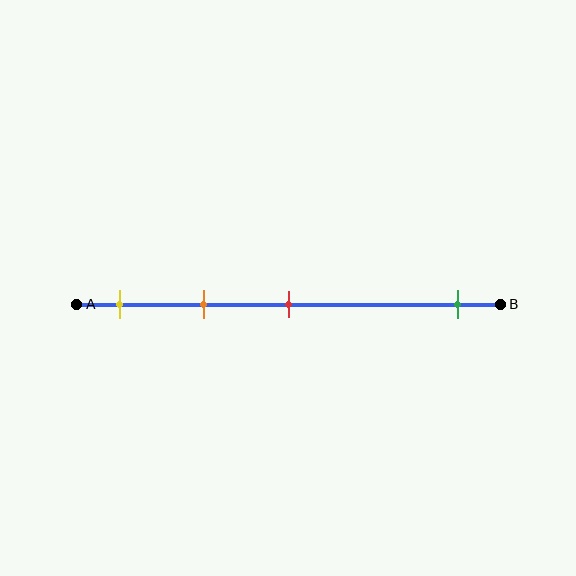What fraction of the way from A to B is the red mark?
The red mark is approximately 50% (0.5) of the way from A to B.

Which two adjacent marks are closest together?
The yellow and orange marks are the closest adjacent pair.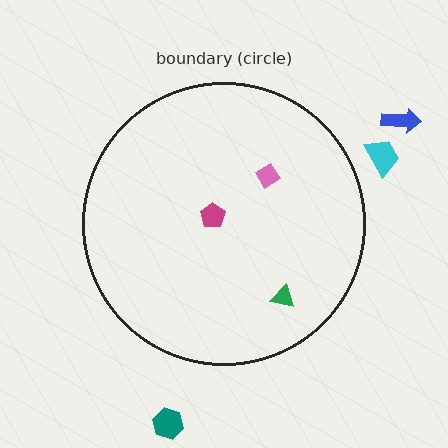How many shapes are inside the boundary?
3 inside, 3 outside.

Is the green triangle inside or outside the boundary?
Inside.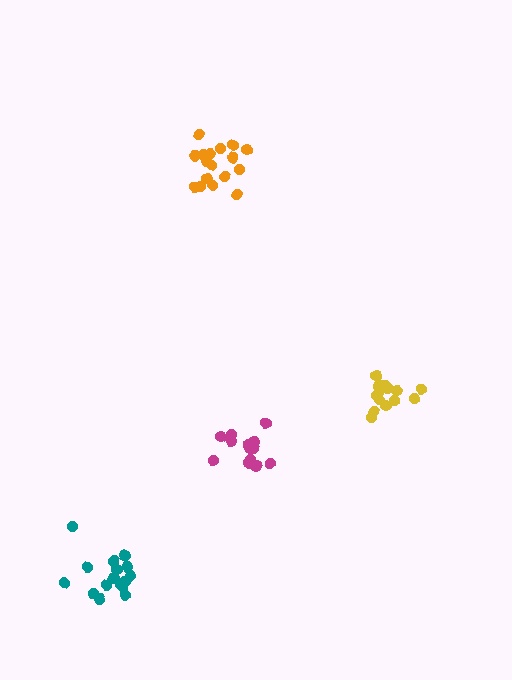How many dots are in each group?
Group 1: 17 dots, Group 2: 17 dots, Group 3: 15 dots, Group 4: 17 dots (66 total).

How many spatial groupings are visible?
There are 4 spatial groupings.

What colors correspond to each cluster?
The clusters are colored: yellow, teal, magenta, orange.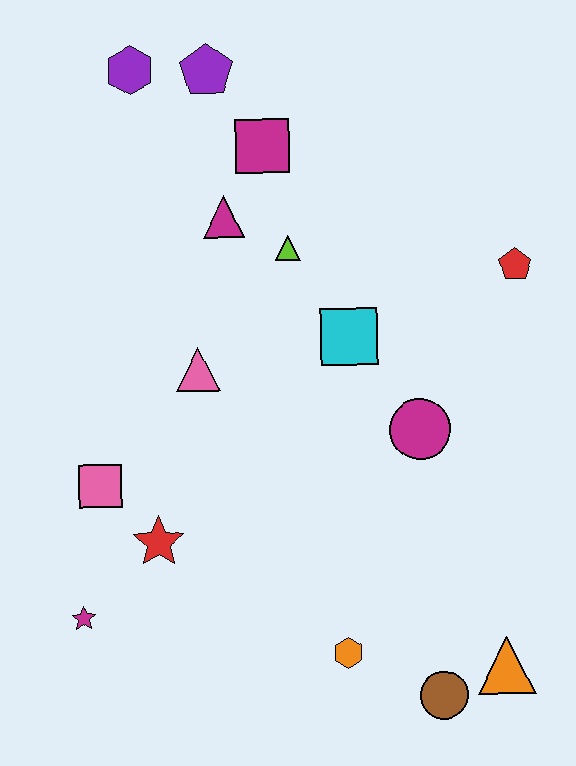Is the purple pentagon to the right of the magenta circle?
No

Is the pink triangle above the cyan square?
No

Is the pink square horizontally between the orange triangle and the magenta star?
Yes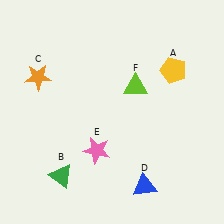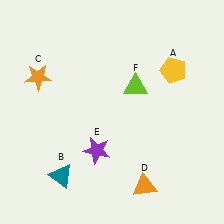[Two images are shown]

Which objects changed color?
B changed from green to teal. D changed from blue to orange. E changed from pink to purple.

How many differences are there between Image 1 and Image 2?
There are 3 differences between the two images.